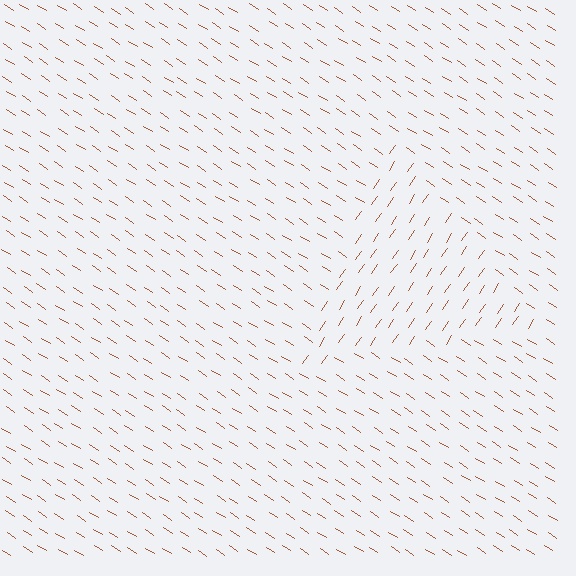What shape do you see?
I see a triangle.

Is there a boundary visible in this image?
Yes, there is a texture boundary formed by a change in line orientation.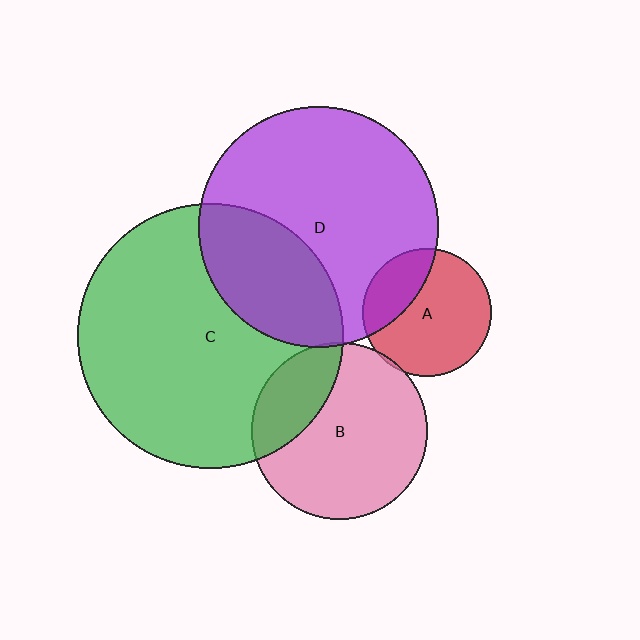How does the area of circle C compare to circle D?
Approximately 1.2 times.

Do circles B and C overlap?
Yes.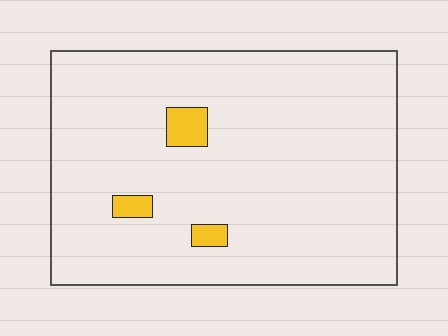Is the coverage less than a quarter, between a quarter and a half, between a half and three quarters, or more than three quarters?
Less than a quarter.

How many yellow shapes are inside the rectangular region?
3.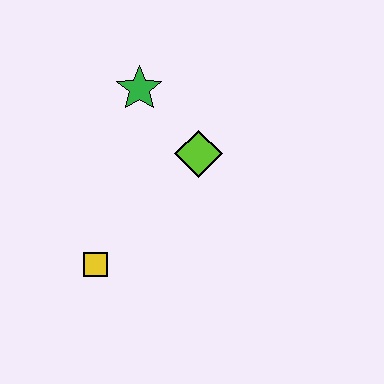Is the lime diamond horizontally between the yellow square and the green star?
No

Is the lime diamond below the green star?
Yes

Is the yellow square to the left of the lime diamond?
Yes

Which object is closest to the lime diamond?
The green star is closest to the lime diamond.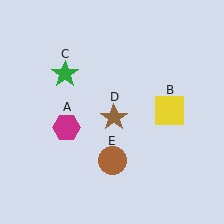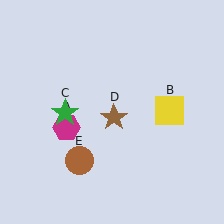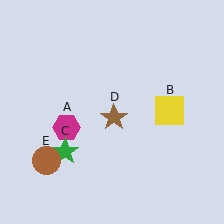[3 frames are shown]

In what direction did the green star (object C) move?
The green star (object C) moved down.